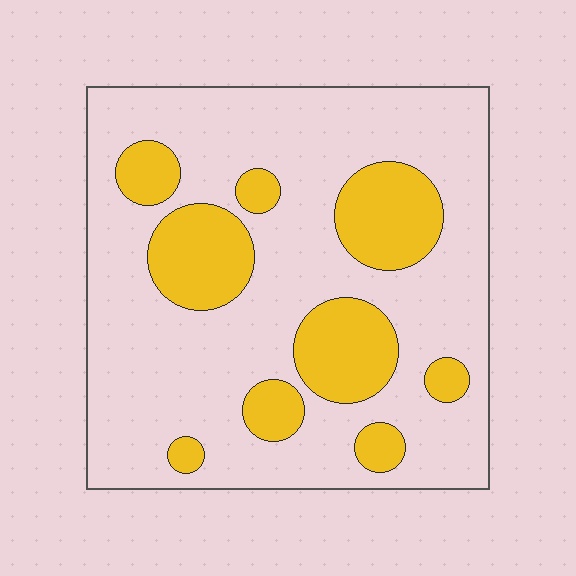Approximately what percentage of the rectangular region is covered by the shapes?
Approximately 25%.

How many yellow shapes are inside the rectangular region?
9.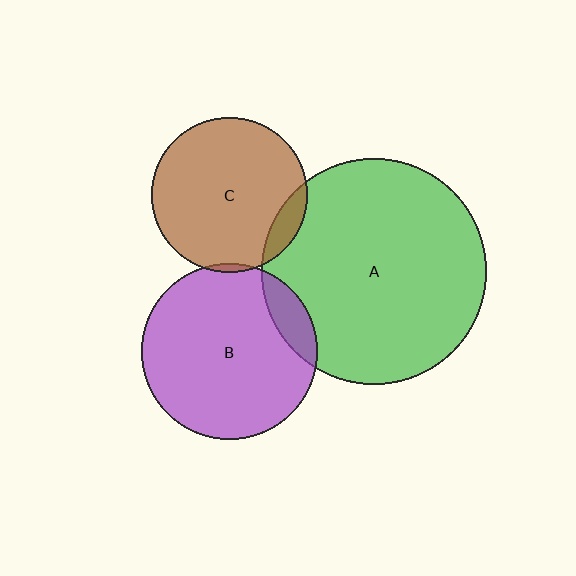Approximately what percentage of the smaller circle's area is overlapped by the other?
Approximately 5%.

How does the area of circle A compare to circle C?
Approximately 2.1 times.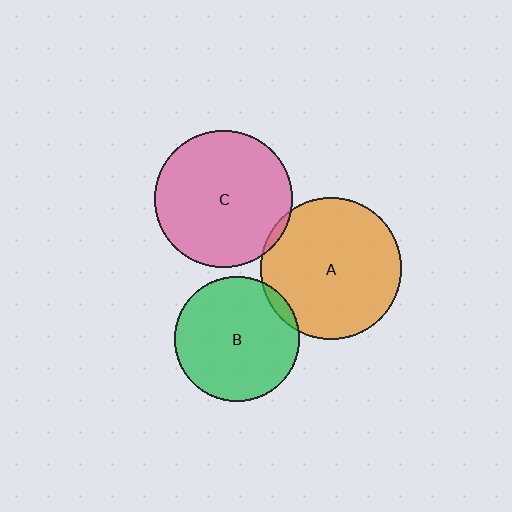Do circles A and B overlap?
Yes.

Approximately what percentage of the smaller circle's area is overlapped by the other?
Approximately 5%.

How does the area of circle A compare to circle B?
Approximately 1.3 times.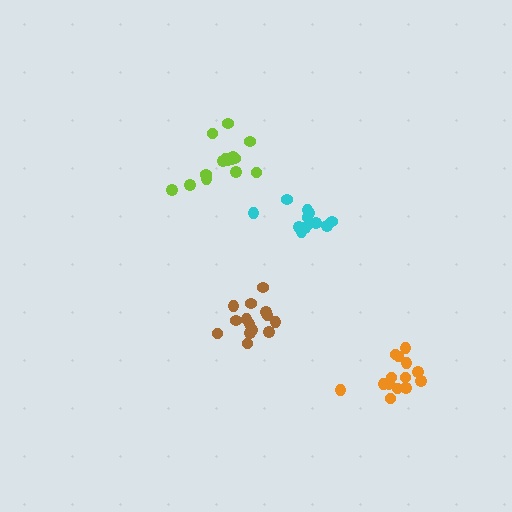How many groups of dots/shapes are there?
There are 4 groups.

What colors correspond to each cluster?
The clusters are colored: cyan, lime, orange, brown.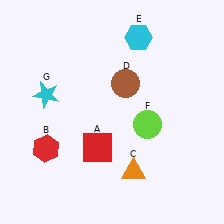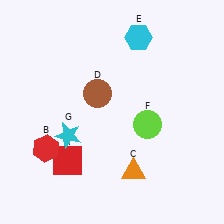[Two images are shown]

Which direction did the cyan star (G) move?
The cyan star (G) moved down.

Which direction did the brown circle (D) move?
The brown circle (D) moved left.